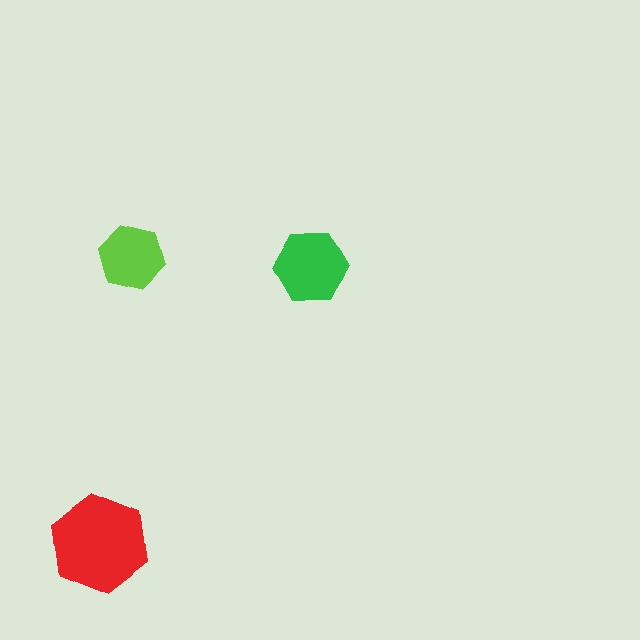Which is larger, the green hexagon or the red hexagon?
The red one.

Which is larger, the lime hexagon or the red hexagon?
The red one.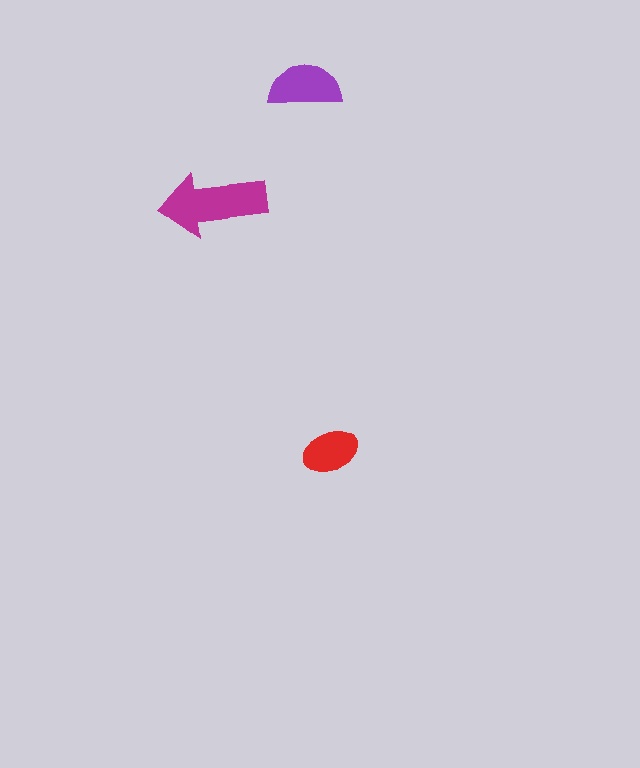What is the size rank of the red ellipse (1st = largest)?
3rd.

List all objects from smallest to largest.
The red ellipse, the purple semicircle, the magenta arrow.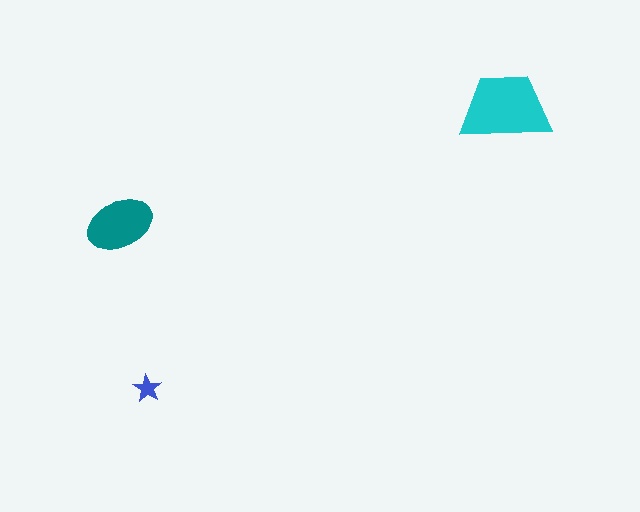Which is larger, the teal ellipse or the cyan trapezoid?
The cyan trapezoid.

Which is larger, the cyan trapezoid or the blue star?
The cyan trapezoid.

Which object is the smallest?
The blue star.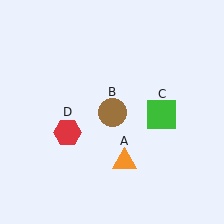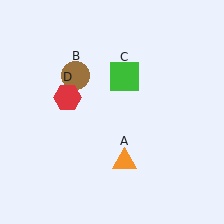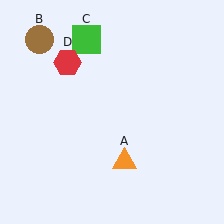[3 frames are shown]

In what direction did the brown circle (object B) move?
The brown circle (object B) moved up and to the left.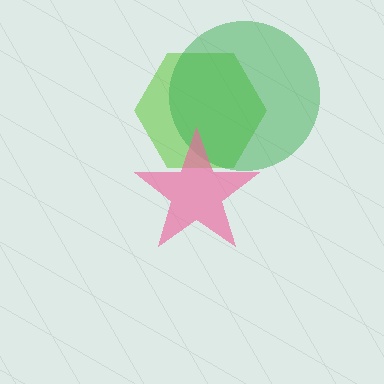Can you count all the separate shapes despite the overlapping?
Yes, there are 3 separate shapes.